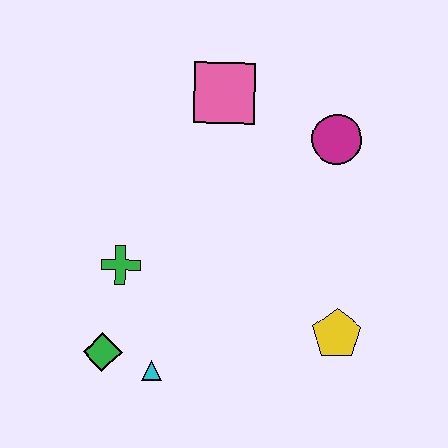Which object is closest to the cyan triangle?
The green diamond is closest to the cyan triangle.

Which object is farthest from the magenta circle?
The green diamond is farthest from the magenta circle.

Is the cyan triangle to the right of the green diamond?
Yes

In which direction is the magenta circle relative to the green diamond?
The magenta circle is to the right of the green diamond.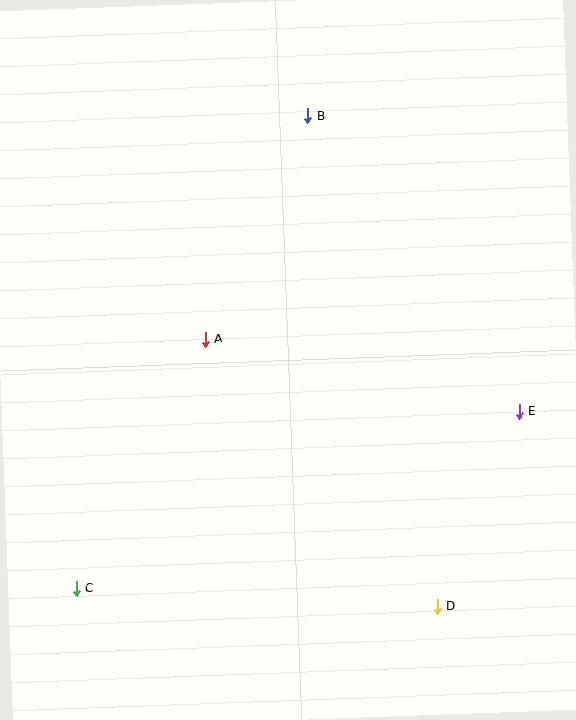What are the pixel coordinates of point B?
Point B is at (308, 116).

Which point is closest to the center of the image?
Point A at (205, 339) is closest to the center.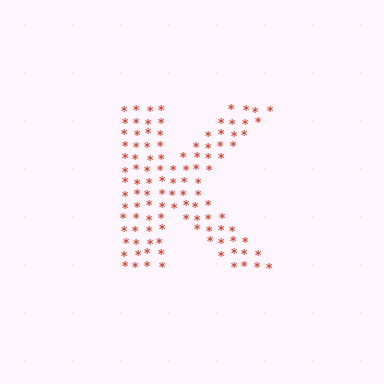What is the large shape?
The large shape is the letter K.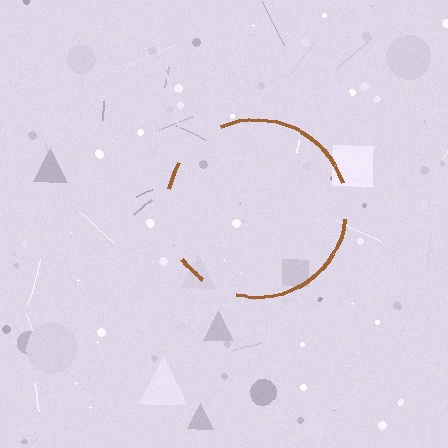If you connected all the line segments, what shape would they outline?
They would outline a circle.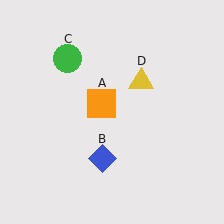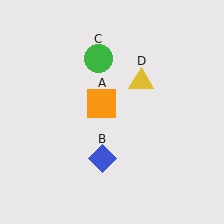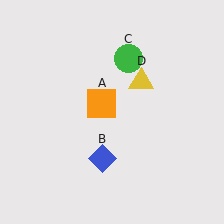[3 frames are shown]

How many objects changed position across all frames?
1 object changed position: green circle (object C).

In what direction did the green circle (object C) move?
The green circle (object C) moved right.